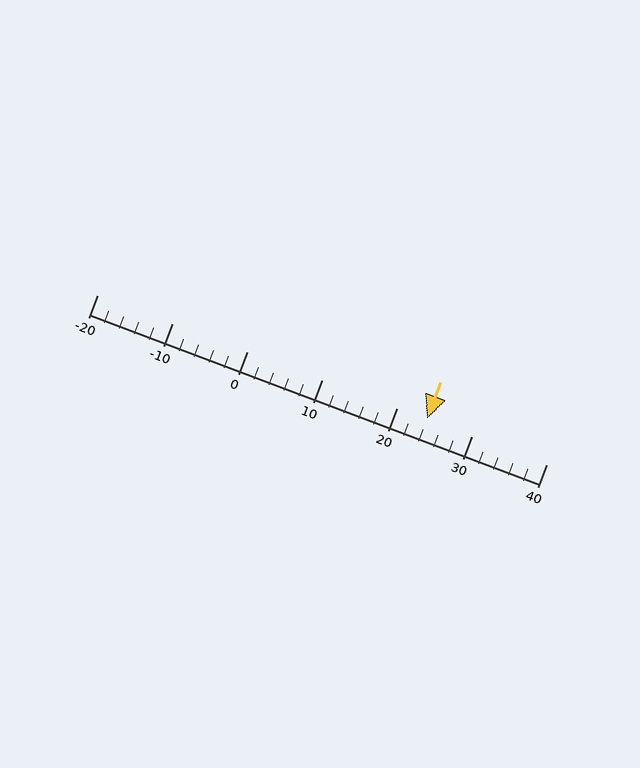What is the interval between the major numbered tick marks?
The major tick marks are spaced 10 units apart.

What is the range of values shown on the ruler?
The ruler shows values from -20 to 40.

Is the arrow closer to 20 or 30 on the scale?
The arrow is closer to 20.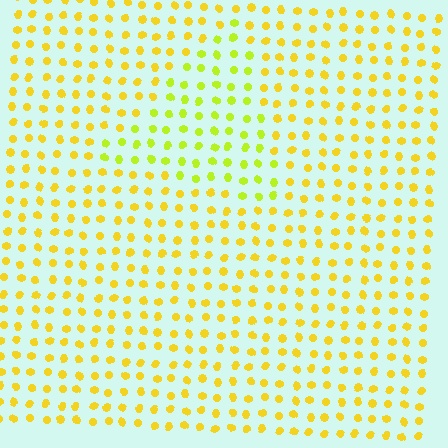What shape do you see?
I see a triangle.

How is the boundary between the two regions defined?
The boundary is defined purely by a slight shift in hue (about 27 degrees). Spacing, size, and orientation are identical on both sides.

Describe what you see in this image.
The image is filled with small yellow elements in a uniform arrangement. A triangle-shaped region is visible where the elements are tinted to a slightly different hue, forming a subtle color boundary.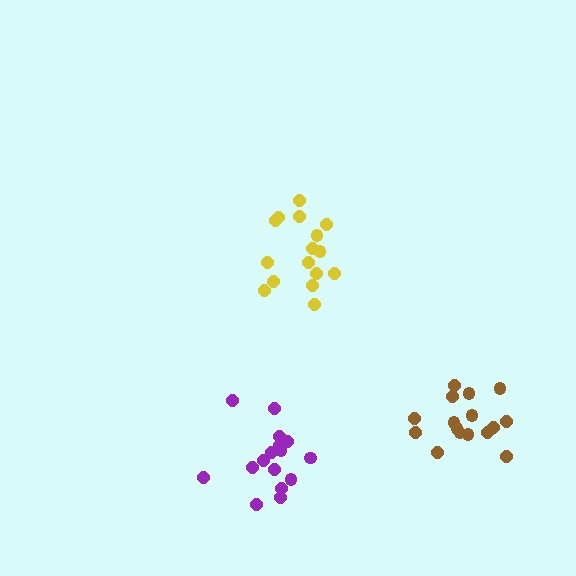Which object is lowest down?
The purple cluster is bottommost.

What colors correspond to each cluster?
The clusters are colored: yellow, purple, brown.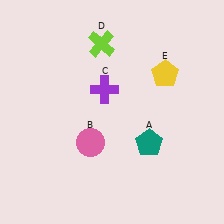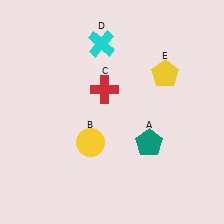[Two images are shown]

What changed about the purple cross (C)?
In Image 1, C is purple. In Image 2, it changed to red.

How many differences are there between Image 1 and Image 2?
There are 3 differences between the two images.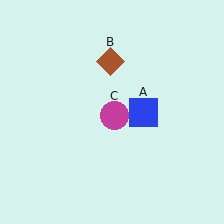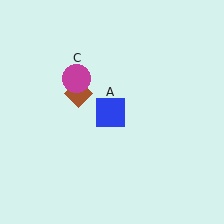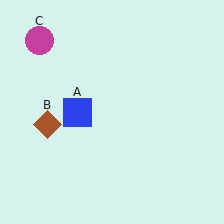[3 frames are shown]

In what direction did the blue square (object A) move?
The blue square (object A) moved left.